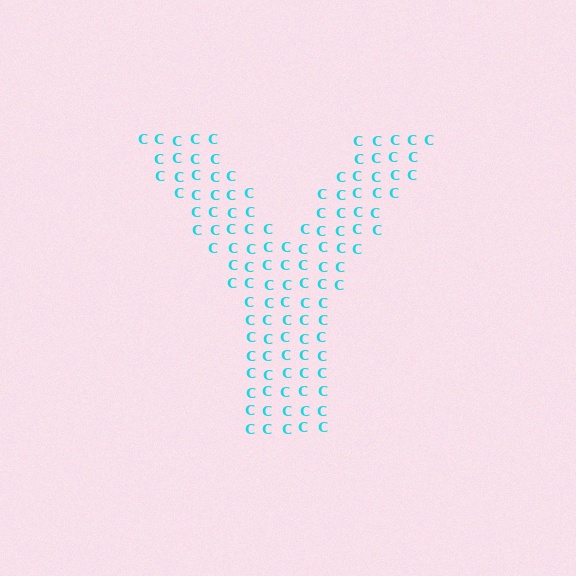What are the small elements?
The small elements are letter C's.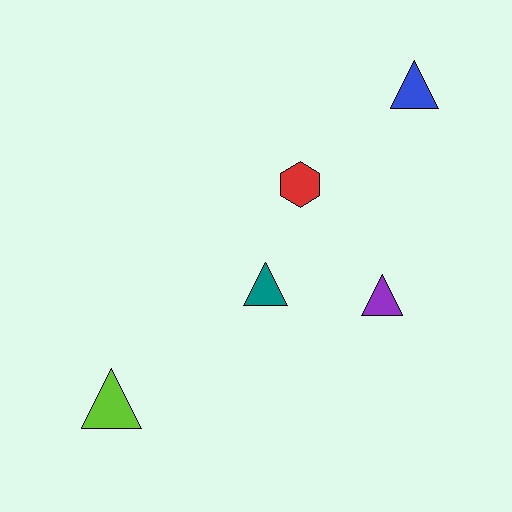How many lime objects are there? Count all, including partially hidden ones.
There is 1 lime object.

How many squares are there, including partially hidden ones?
There are no squares.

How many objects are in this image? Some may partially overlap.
There are 5 objects.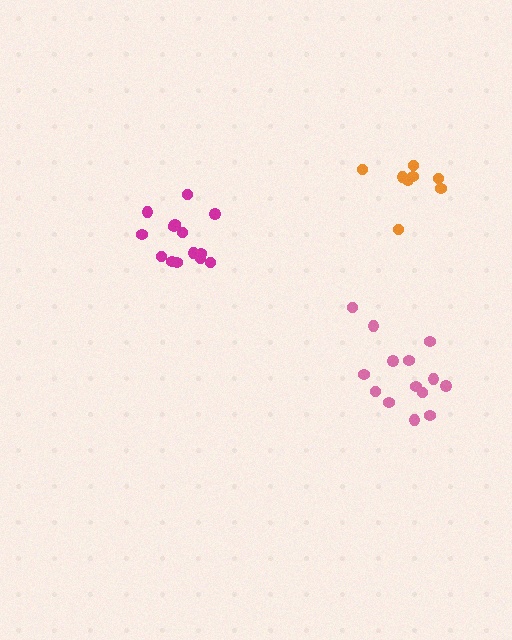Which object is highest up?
The orange cluster is topmost.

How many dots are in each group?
Group 1: 8 dots, Group 2: 14 dots, Group 3: 14 dots (36 total).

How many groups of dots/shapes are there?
There are 3 groups.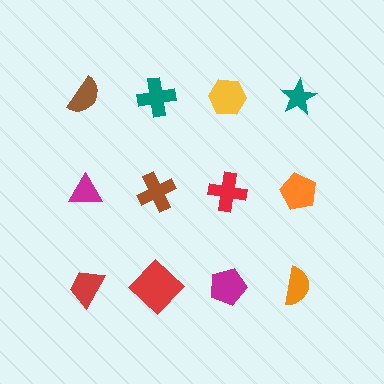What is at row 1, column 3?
A yellow hexagon.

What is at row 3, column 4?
An orange semicircle.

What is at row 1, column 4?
A teal star.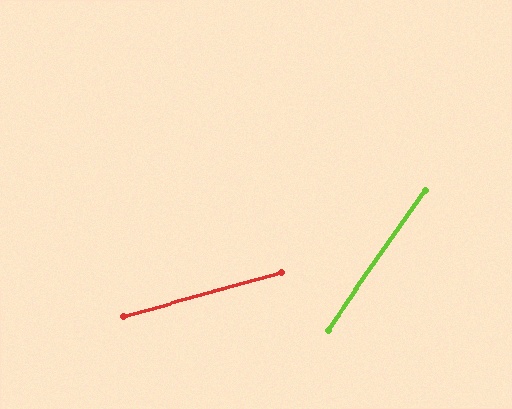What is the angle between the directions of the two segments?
Approximately 40 degrees.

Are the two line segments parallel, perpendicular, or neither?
Neither parallel nor perpendicular — they differ by about 40°.